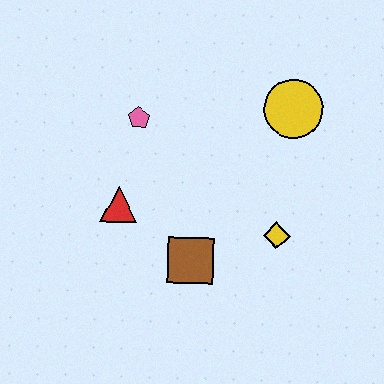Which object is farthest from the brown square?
The yellow circle is farthest from the brown square.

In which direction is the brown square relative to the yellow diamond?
The brown square is to the left of the yellow diamond.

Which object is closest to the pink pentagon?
The red triangle is closest to the pink pentagon.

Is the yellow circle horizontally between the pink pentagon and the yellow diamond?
No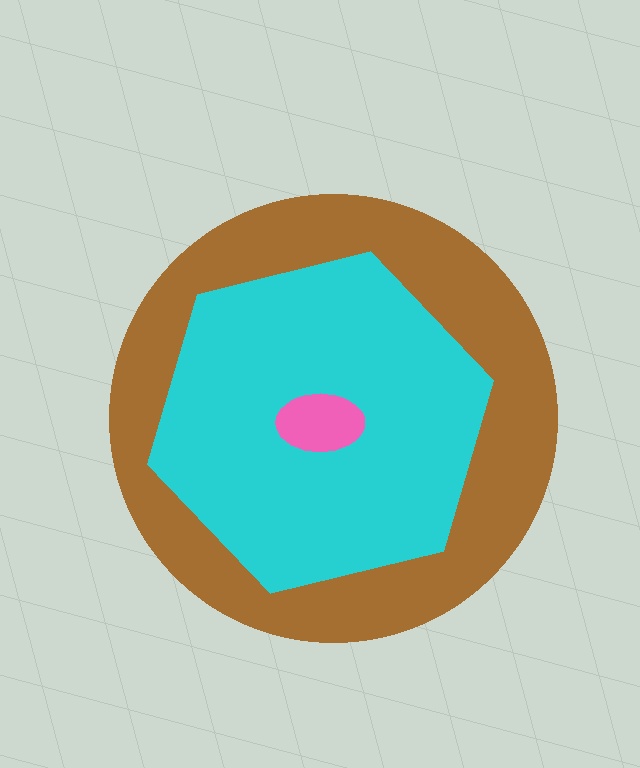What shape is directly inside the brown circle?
The cyan hexagon.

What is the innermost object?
The pink ellipse.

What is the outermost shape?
The brown circle.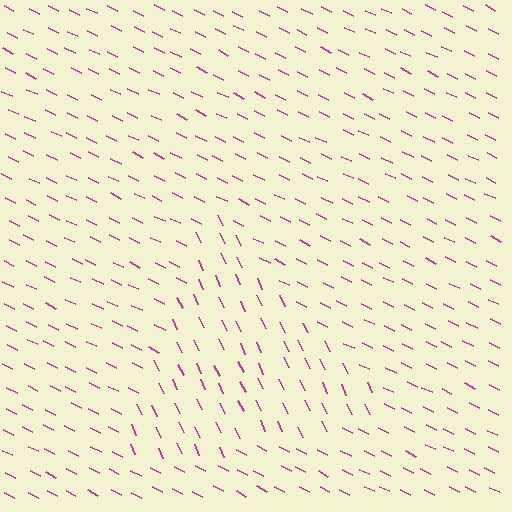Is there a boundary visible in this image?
Yes, there is a texture boundary formed by a change in line orientation.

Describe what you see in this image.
The image is filled with small magenta line segments. A triangle region in the image has lines oriented differently from the surrounding lines, creating a visible texture boundary.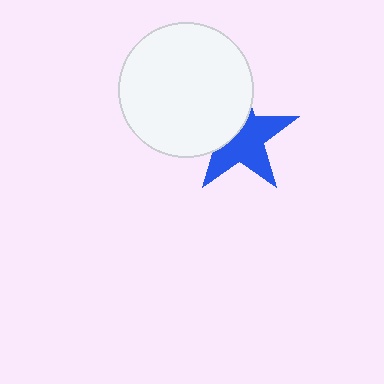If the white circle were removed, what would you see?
You would see the complete blue star.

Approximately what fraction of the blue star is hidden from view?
Roughly 40% of the blue star is hidden behind the white circle.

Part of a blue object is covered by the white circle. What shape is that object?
It is a star.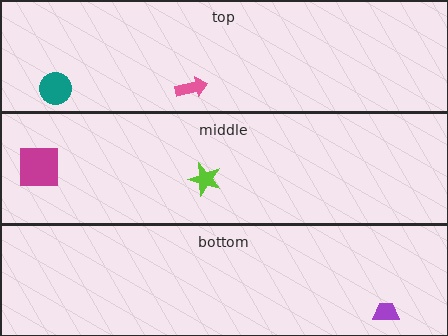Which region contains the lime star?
The middle region.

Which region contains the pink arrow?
The top region.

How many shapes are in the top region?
2.